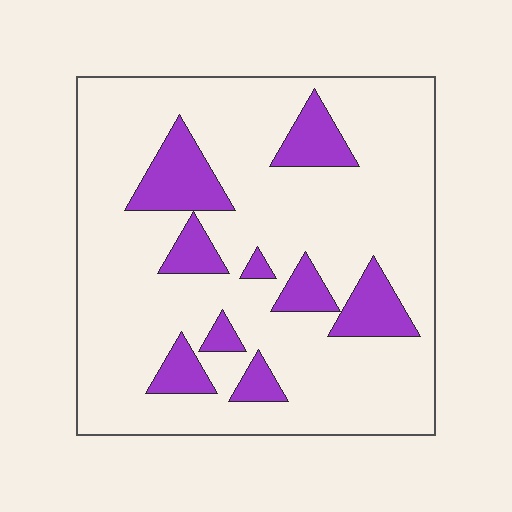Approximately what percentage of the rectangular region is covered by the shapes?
Approximately 20%.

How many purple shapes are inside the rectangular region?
9.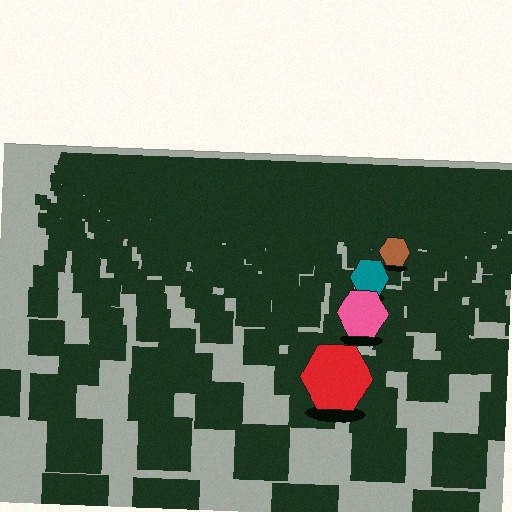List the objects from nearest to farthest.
From nearest to farthest: the red hexagon, the pink hexagon, the teal hexagon, the brown hexagon.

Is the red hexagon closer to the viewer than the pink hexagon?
Yes. The red hexagon is closer — you can tell from the texture gradient: the ground texture is coarser near it.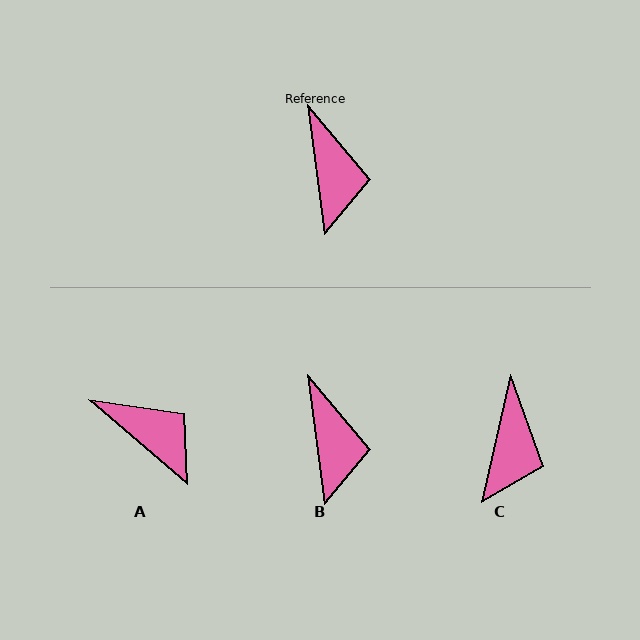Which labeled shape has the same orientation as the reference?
B.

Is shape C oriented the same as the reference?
No, it is off by about 20 degrees.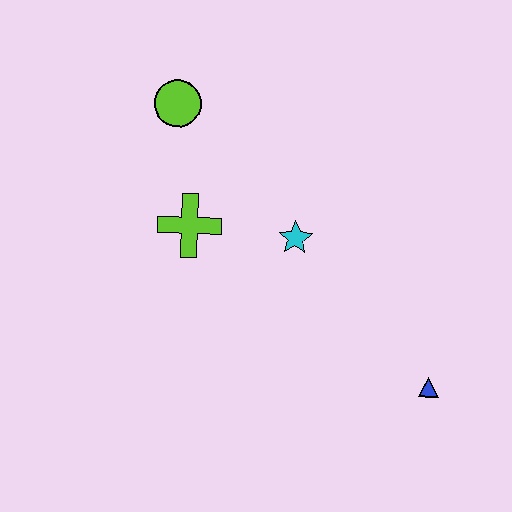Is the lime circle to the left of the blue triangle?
Yes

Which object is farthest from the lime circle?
The blue triangle is farthest from the lime circle.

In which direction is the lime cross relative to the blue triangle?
The lime cross is to the left of the blue triangle.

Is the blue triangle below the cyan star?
Yes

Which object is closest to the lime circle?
The lime cross is closest to the lime circle.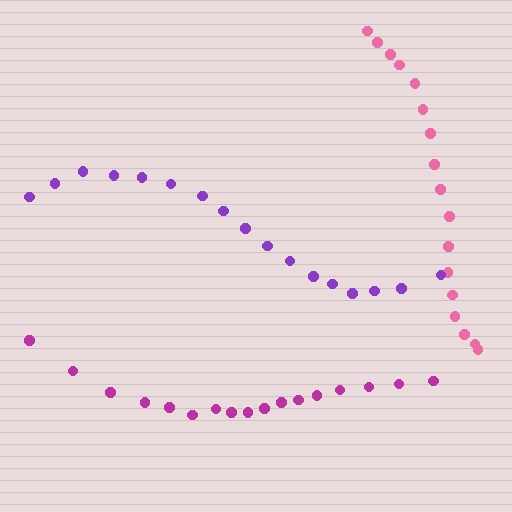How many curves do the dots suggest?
There are 3 distinct paths.